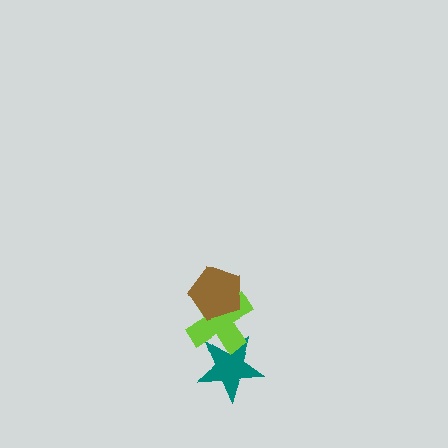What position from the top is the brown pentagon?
The brown pentagon is 1st from the top.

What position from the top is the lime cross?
The lime cross is 2nd from the top.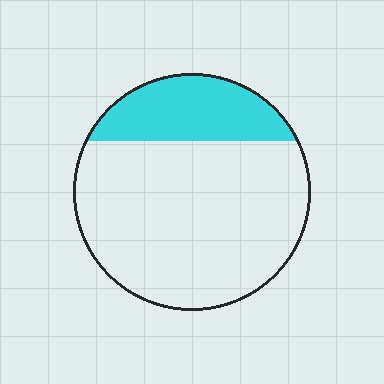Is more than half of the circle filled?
No.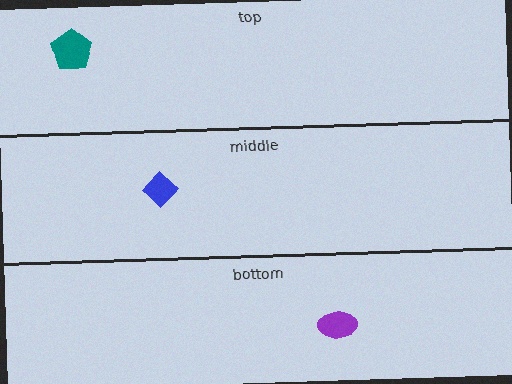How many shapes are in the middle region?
1.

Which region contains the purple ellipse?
The bottom region.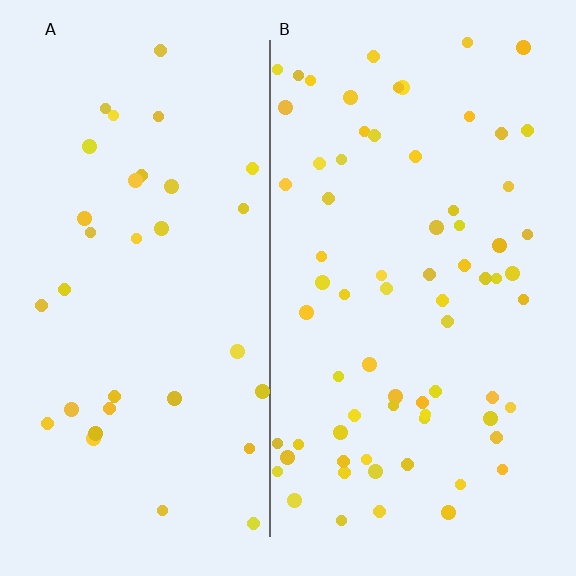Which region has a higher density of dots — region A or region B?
B (the right).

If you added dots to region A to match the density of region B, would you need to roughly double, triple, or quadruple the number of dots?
Approximately double.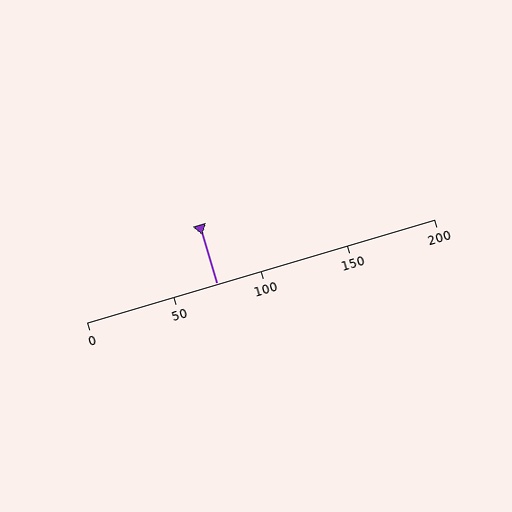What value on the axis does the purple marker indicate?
The marker indicates approximately 75.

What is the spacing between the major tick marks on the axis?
The major ticks are spaced 50 apart.